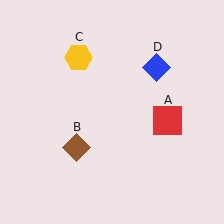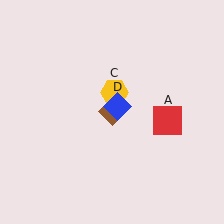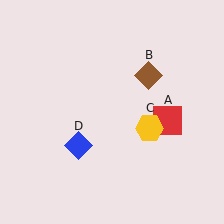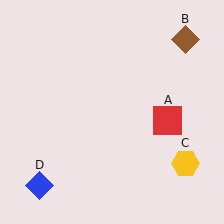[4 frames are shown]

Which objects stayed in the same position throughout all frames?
Red square (object A) remained stationary.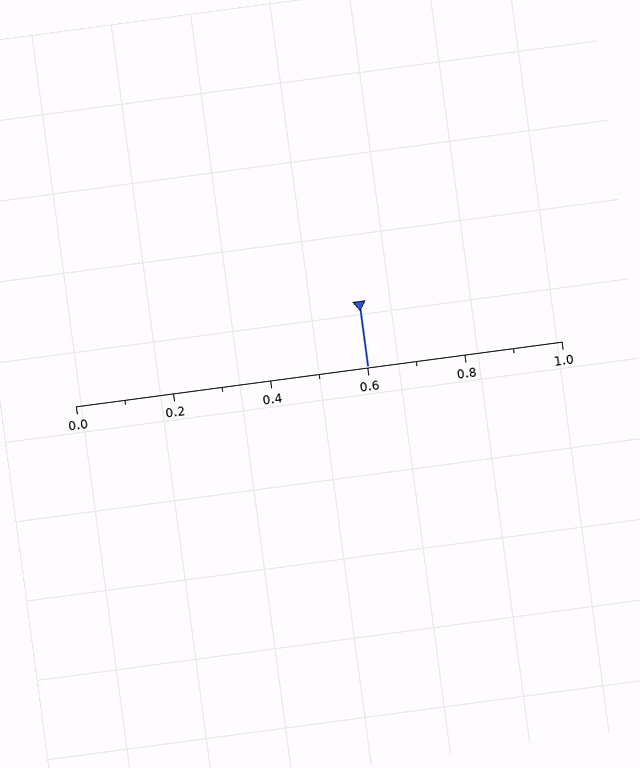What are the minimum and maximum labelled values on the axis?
The axis runs from 0.0 to 1.0.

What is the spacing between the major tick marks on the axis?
The major ticks are spaced 0.2 apart.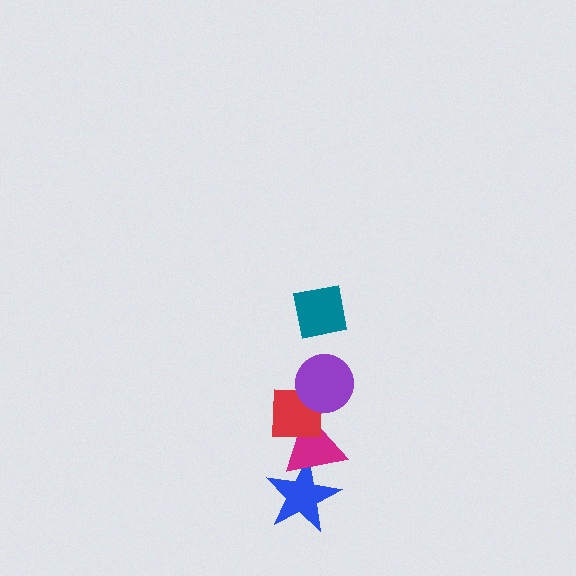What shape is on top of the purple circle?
The teal square is on top of the purple circle.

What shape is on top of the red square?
The purple circle is on top of the red square.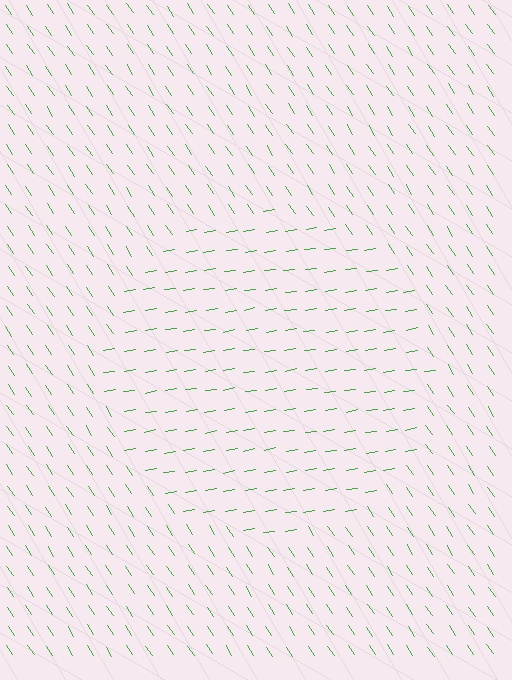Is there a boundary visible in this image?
Yes, there is a texture boundary formed by a change in line orientation.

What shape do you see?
I see a circle.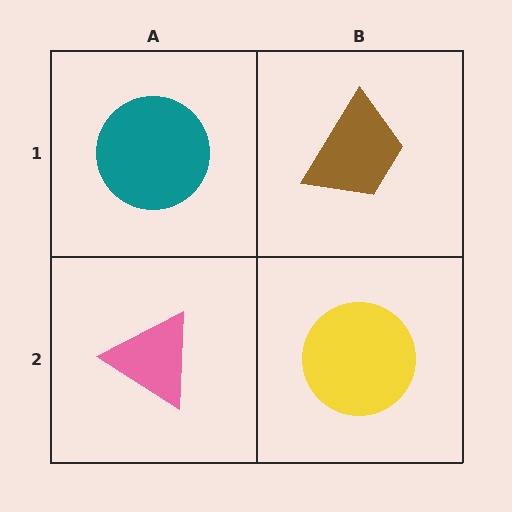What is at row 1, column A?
A teal circle.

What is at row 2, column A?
A pink triangle.